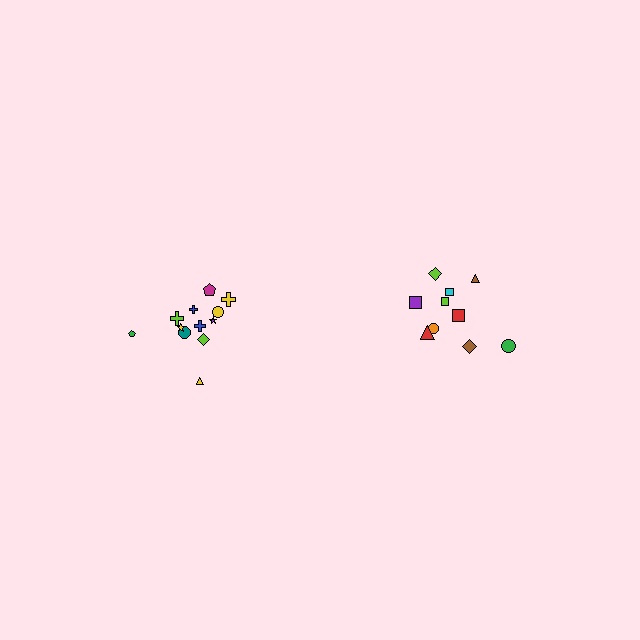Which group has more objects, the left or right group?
The left group.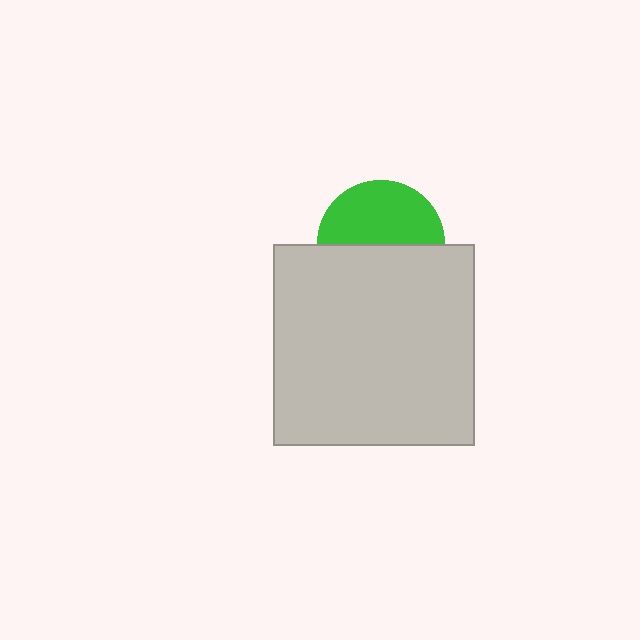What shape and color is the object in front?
The object in front is a light gray square.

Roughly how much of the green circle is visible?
About half of it is visible (roughly 50%).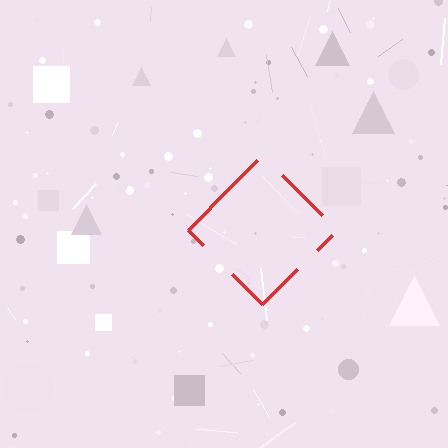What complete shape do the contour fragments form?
The contour fragments form a diamond.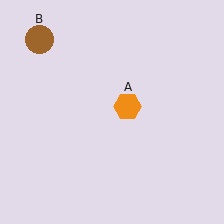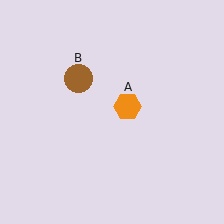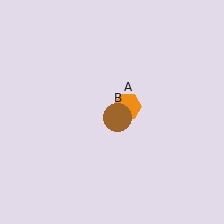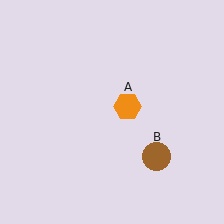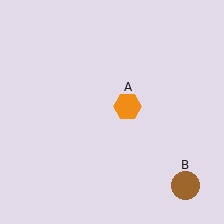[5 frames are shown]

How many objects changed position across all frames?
1 object changed position: brown circle (object B).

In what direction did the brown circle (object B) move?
The brown circle (object B) moved down and to the right.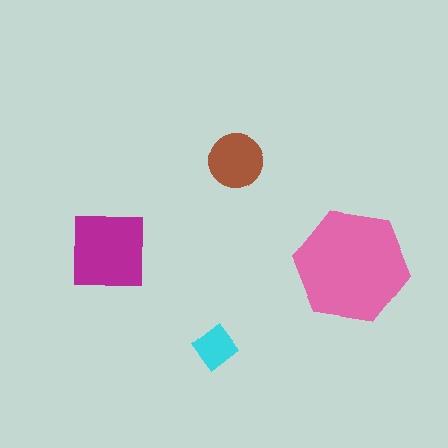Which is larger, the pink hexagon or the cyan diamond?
The pink hexagon.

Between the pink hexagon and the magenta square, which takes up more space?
The pink hexagon.